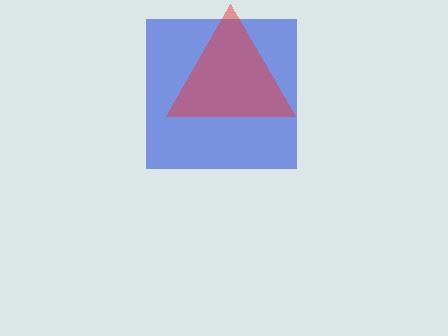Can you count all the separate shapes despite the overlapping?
Yes, there are 2 separate shapes.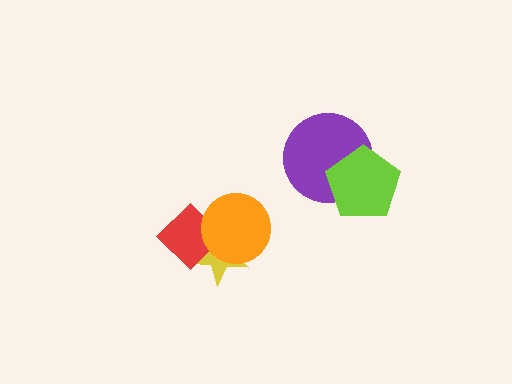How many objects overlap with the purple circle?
1 object overlaps with the purple circle.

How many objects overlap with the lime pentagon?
1 object overlaps with the lime pentagon.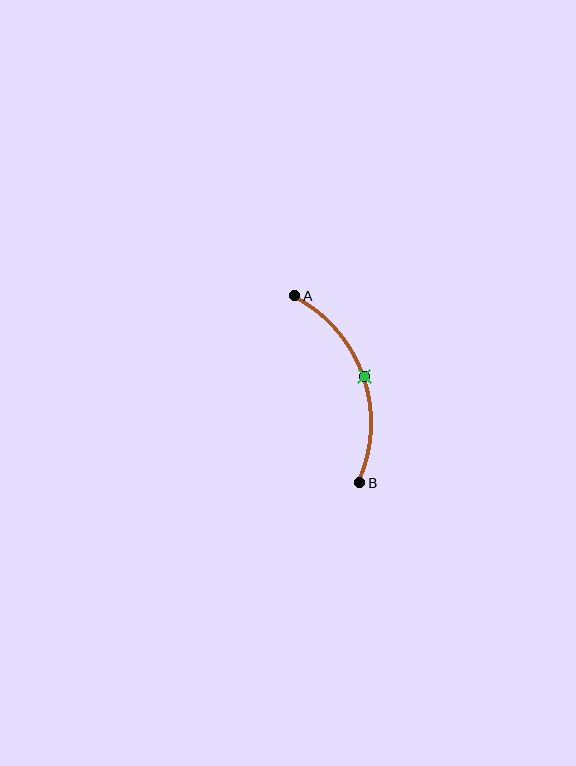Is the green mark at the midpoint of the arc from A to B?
Yes. The green mark lies on the arc at equal arc-length from both A and B — it is the arc midpoint.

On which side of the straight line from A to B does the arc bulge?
The arc bulges to the right of the straight line connecting A and B.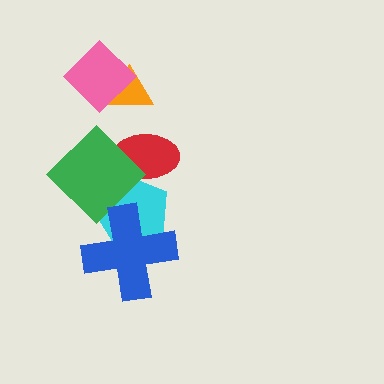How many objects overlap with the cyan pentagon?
3 objects overlap with the cyan pentagon.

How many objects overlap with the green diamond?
3 objects overlap with the green diamond.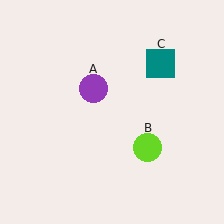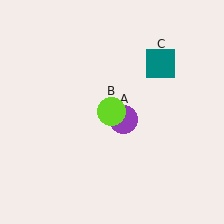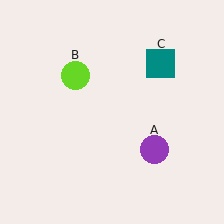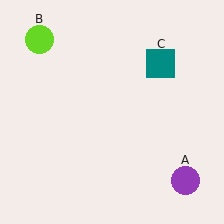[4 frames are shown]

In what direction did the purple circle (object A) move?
The purple circle (object A) moved down and to the right.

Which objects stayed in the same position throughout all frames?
Teal square (object C) remained stationary.